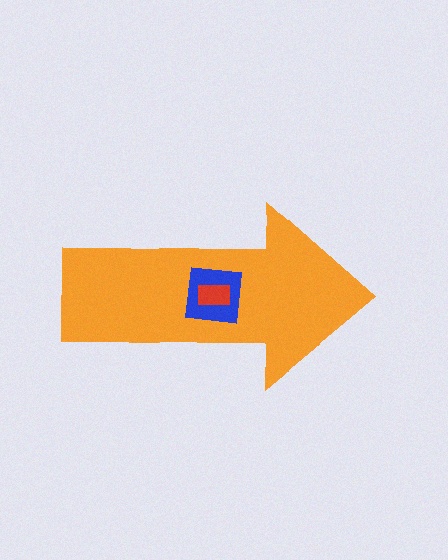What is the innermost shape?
The red rectangle.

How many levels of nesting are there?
3.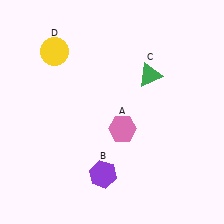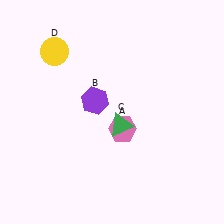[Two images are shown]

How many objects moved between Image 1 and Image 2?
2 objects moved between the two images.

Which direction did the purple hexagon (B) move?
The purple hexagon (B) moved up.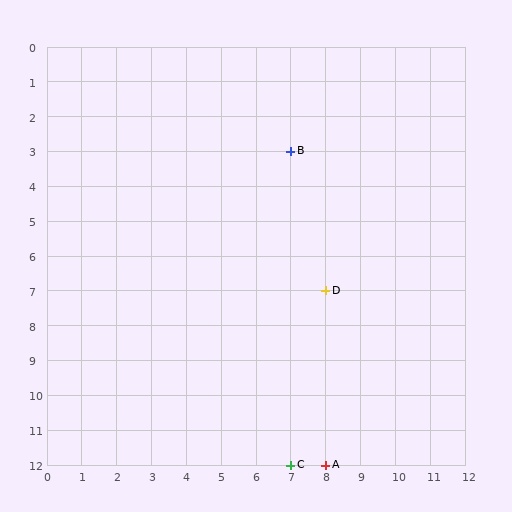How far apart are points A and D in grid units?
Points A and D are 5 rows apart.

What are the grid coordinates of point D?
Point D is at grid coordinates (8, 7).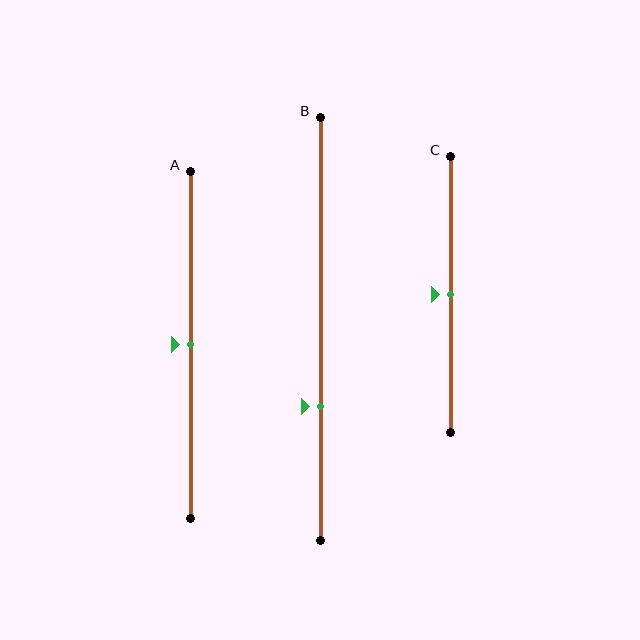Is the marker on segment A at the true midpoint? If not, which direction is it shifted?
Yes, the marker on segment A is at the true midpoint.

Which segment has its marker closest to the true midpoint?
Segment A has its marker closest to the true midpoint.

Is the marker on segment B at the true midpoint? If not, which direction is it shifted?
No, the marker on segment B is shifted downward by about 18% of the segment length.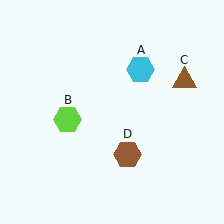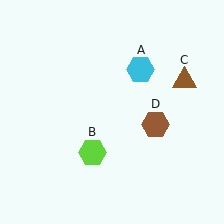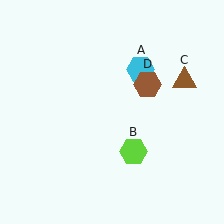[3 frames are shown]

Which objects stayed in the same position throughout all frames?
Cyan hexagon (object A) and brown triangle (object C) remained stationary.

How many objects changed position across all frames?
2 objects changed position: lime hexagon (object B), brown hexagon (object D).